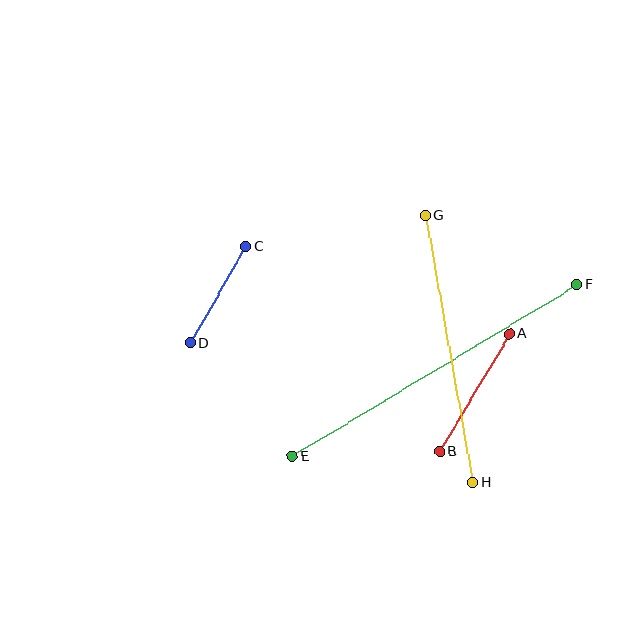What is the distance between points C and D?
The distance is approximately 111 pixels.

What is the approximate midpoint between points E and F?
The midpoint is at approximately (435, 370) pixels.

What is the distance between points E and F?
The distance is approximately 333 pixels.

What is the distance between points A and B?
The distance is approximately 137 pixels.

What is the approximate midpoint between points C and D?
The midpoint is at approximately (218, 295) pixels.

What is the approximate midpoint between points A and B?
The midpoint is at approximately (475, 393) pixels.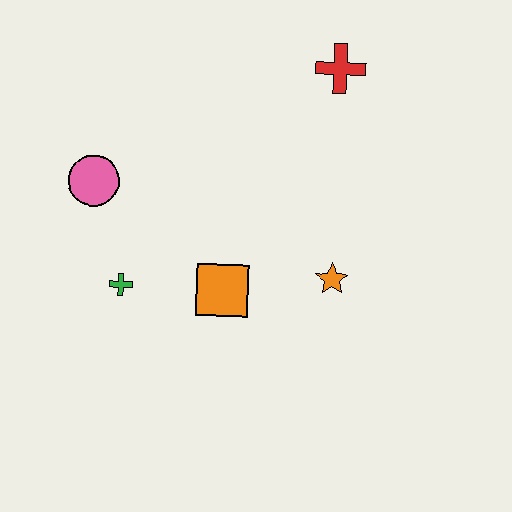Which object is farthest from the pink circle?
The red cross is farthest from the pink circle.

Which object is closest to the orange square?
The green cross is closest to the orange square.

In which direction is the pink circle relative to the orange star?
The pink circle is to the left of the orange star.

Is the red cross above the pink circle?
Yes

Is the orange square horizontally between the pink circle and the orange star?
Yes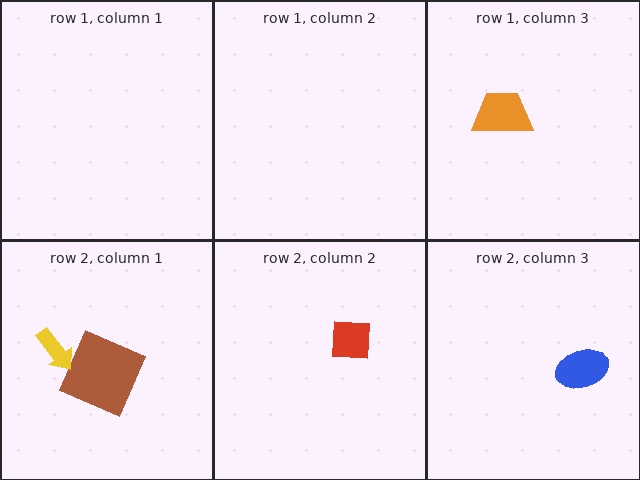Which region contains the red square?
The row 2, column 2 region.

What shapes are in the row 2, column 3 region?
The blue ellipse.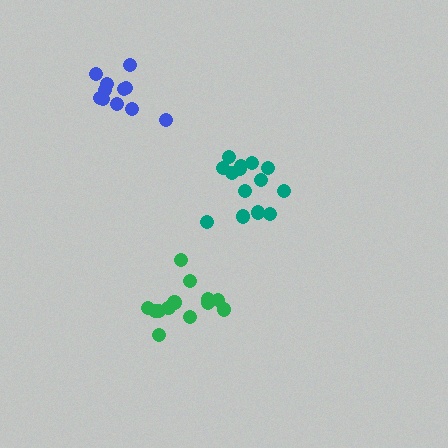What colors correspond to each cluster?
The clusters are colored: green, teal, blue.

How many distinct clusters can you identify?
There are 3 distinct clusters.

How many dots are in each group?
Group 1: 13 dots, Group 2: 14 dots, Group 3: 11 dots (38 total).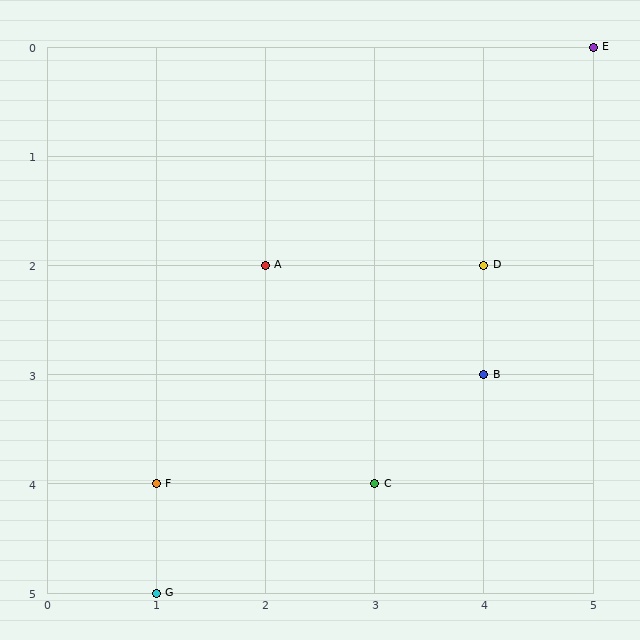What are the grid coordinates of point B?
Point B is at grid coordinates (4, 3).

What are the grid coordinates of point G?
Point G is at grid coordinates (1, 5).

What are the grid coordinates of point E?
Point E is at grid coordinates (5, 0).